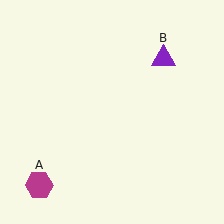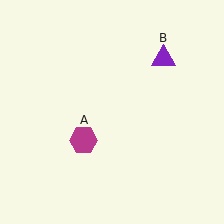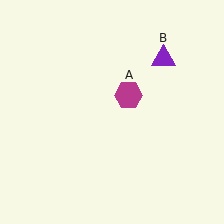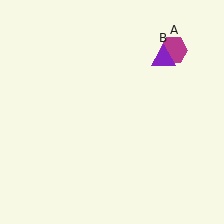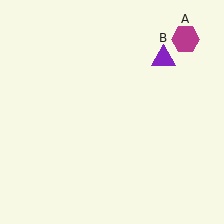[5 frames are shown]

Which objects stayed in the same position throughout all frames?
Purple triangle (object B) remained stationary.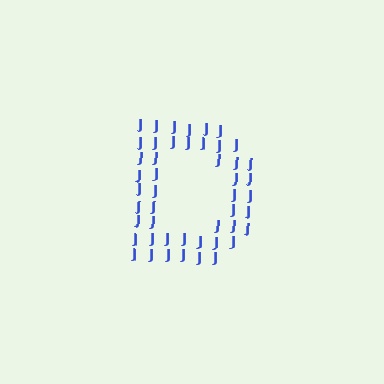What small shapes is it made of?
It is made of small letter J's.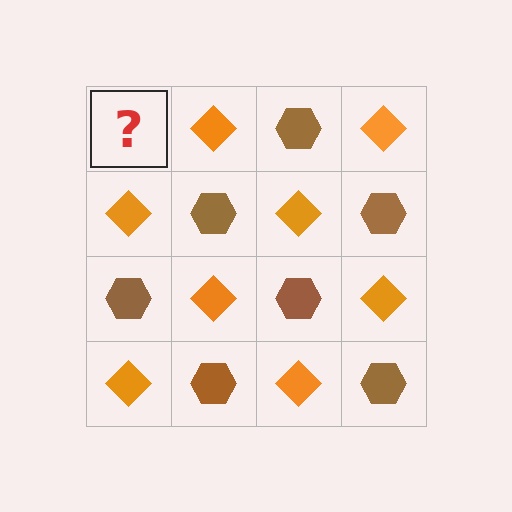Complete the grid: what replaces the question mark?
The question mark should be replaced with a brown hexagon.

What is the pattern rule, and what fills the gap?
The rule is that it alternates brown hexagon and orange diamond in a checkerboard pattern. The gap should be filled with a brown hexagon.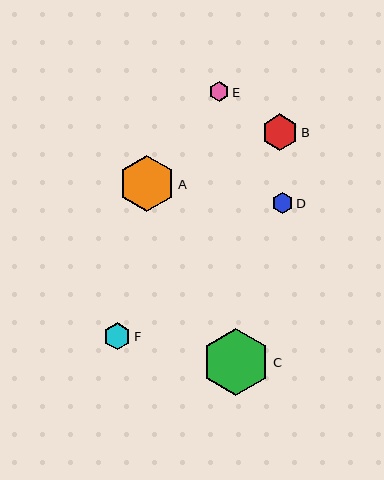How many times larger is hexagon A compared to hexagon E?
Hexagon A is approximately 2.8 times the size of hexagon E.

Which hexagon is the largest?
Hexagon C is the largest with a size of approximately 68 pixels.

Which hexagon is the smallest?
Hexagon E is the smallest with a size of approximately 20 pixels.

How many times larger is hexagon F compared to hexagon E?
Hexagon F is approximately 1.3 times the size of hexagon E.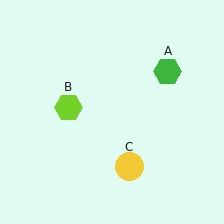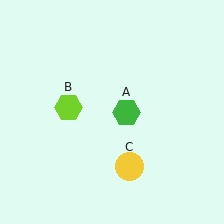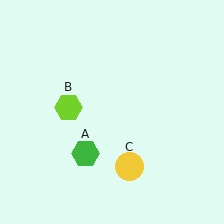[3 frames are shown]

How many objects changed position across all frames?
1 object changed position: green hexagon (object A).